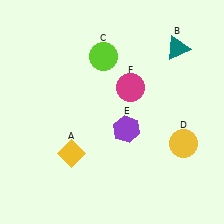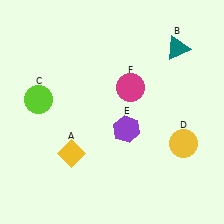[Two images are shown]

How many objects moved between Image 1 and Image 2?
1 object moved between the two images.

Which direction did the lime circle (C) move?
The lime circle (C) moved left.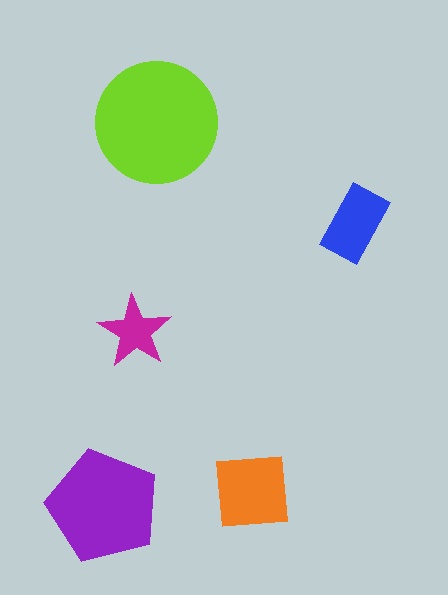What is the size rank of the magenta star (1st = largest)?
5th.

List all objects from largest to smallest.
The lime circle, the purple pentagon, the orange square, the blue rectangle, the magenta star.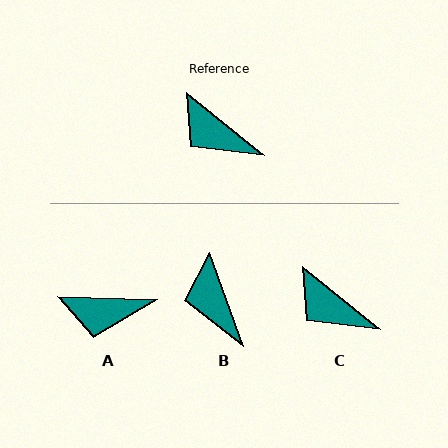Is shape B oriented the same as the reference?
No, it is off by about 31 degrees.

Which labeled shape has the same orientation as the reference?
C.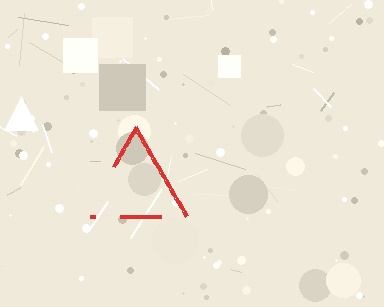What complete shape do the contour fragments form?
The contour fragments form a triangle.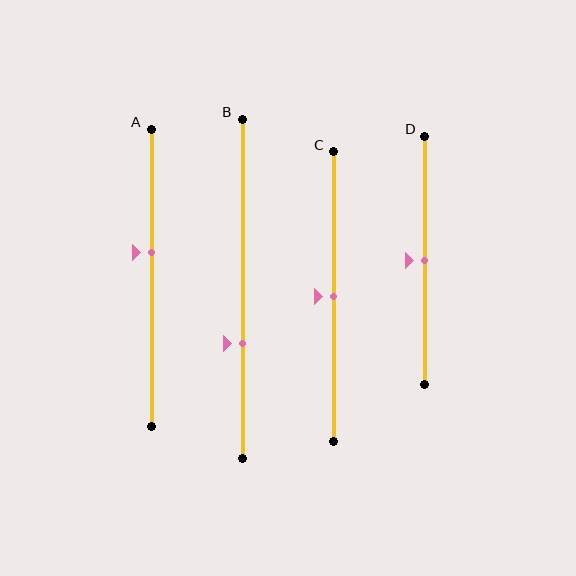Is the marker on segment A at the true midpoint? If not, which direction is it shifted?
No, the marker on segment A is shifted upward by about 8% of the segment length.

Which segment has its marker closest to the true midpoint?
Segment C has its marker closest to the true midpoint.